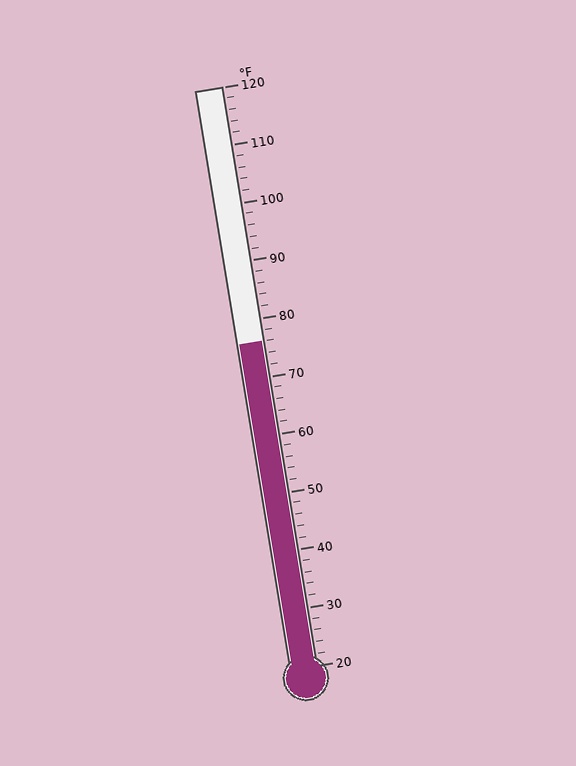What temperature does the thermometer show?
The thermometer shows approximately 76°F.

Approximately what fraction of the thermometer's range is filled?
The thermometer is filled to approximately 55% of its range.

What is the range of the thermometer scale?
The thermometer scale ranges from 20°F to 120°F.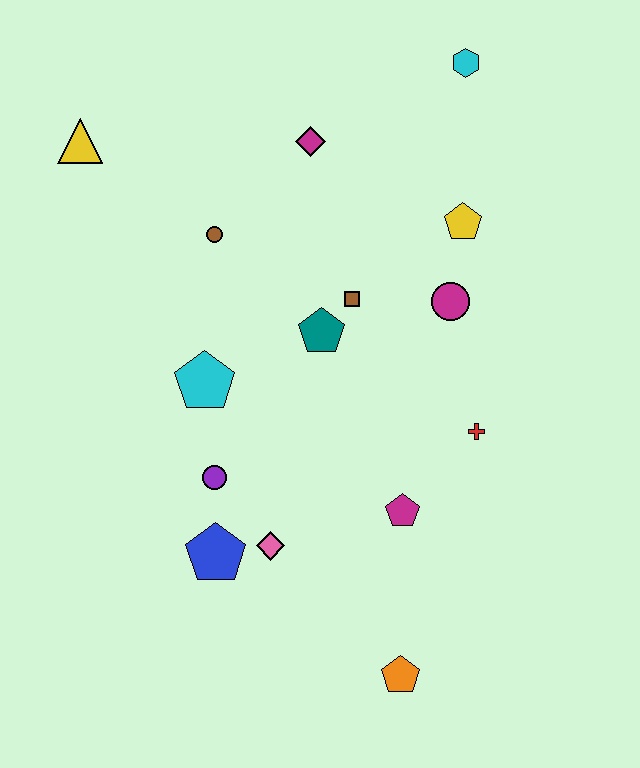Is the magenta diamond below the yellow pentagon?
No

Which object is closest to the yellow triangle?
The brown circle is closest to the yellow triangle.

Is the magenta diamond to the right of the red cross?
No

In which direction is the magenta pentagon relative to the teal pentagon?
The magenta pentagon is below the teal pentagon.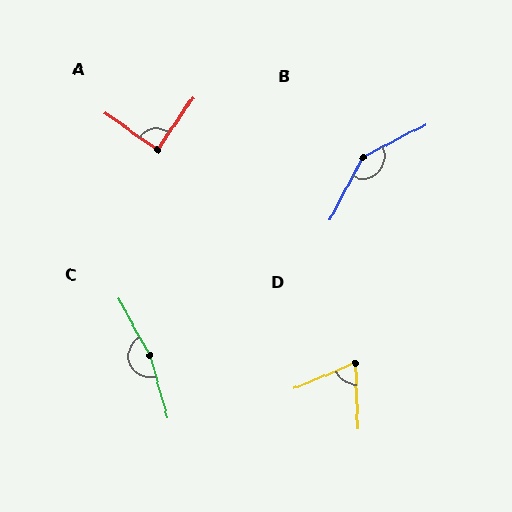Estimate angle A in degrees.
Approximately 89 degrees.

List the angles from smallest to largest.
D (70°), A (89°), B (145°), C (167°).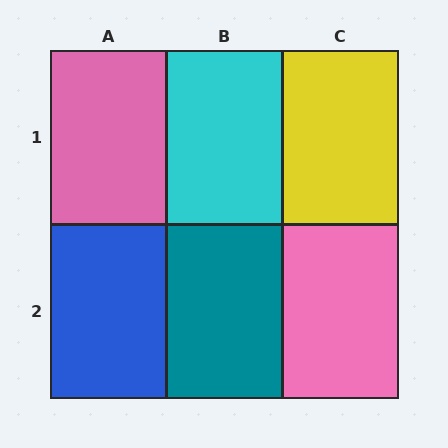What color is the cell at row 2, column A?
Blue.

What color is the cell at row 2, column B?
Teal.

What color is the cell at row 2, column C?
Pink.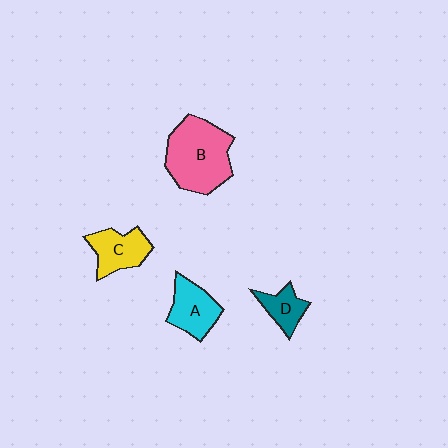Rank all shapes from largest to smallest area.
From largest to smallest: B (pink), A (cyan), C (yellow), D (teal).